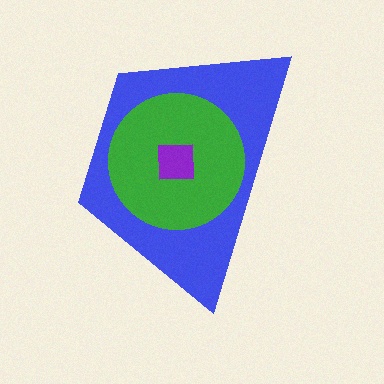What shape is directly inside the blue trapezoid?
The green circle.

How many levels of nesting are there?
3.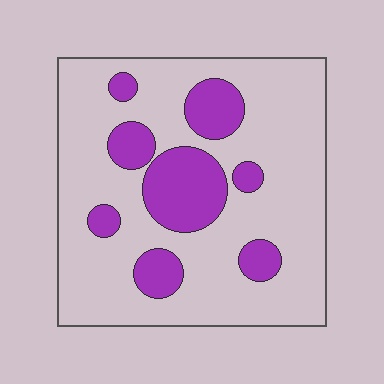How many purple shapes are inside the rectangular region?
8.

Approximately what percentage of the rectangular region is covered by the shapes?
Approximately 25%.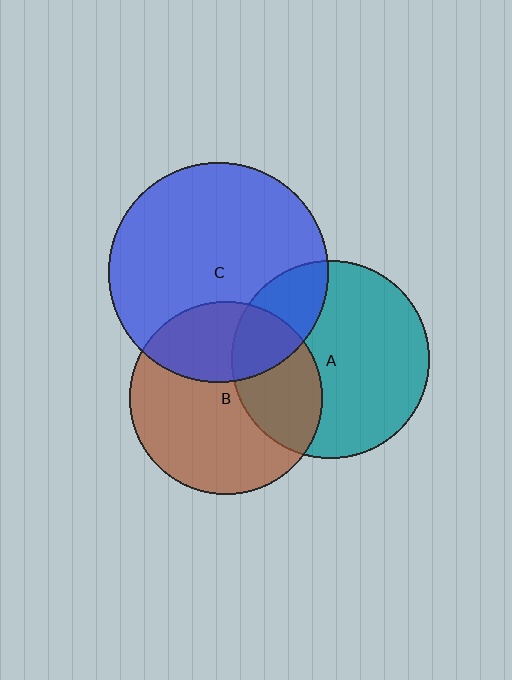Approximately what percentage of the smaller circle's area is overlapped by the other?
Approximately 30%.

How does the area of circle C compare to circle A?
Approximately 1.2 times.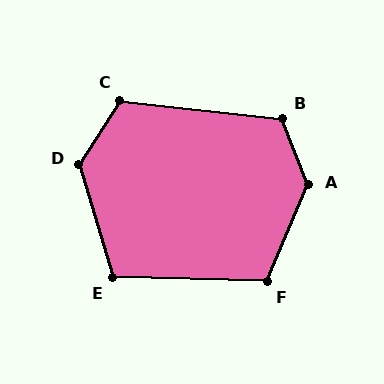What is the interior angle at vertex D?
Approximately 131 degrees (obtuse).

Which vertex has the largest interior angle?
A, at approximately 136 degrees.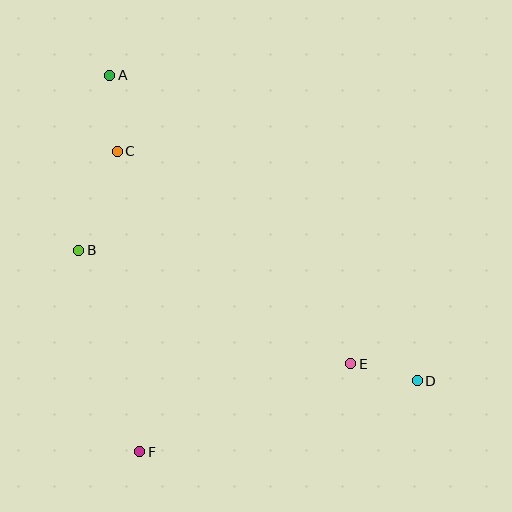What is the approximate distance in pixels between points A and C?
The distance between A and C is approximately 77 pixels.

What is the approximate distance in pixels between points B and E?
The distance between B and E is approximately 295 pixels.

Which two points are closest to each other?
Points D and E are closest to each other.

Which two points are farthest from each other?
Points A and D are farthest from each other.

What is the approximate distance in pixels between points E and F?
The distance between E and F is approximately 229 pixels.